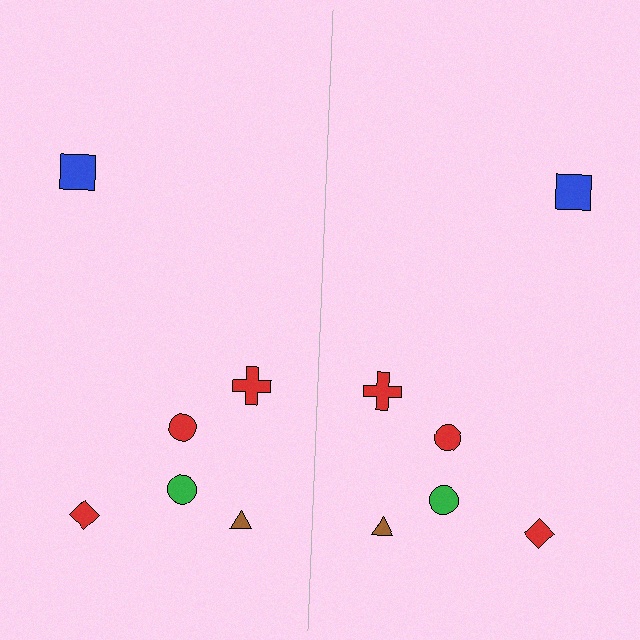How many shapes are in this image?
There are 12 shapes in this image.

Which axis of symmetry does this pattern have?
The pattern has a vertical axis of symmetry running through the center of the image.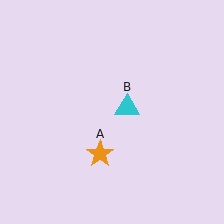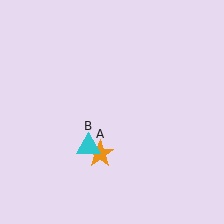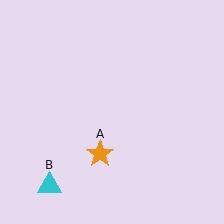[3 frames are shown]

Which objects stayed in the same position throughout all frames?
Orange star (object A) remained stationary.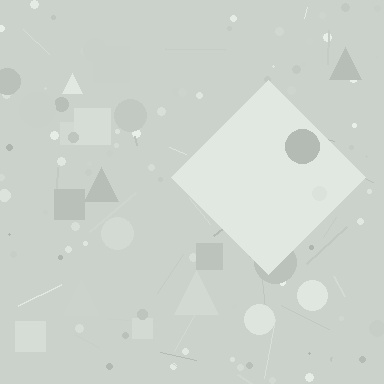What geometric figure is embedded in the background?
A diamond is embedded in the background.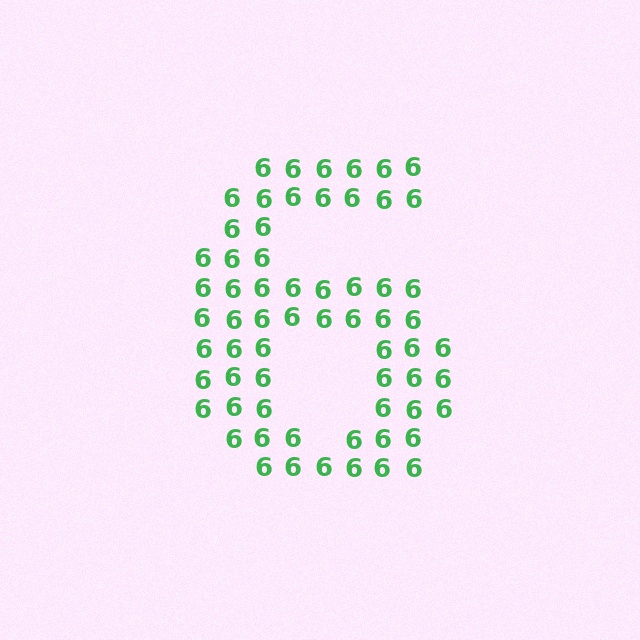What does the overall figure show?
The overall figure shows the digit 6.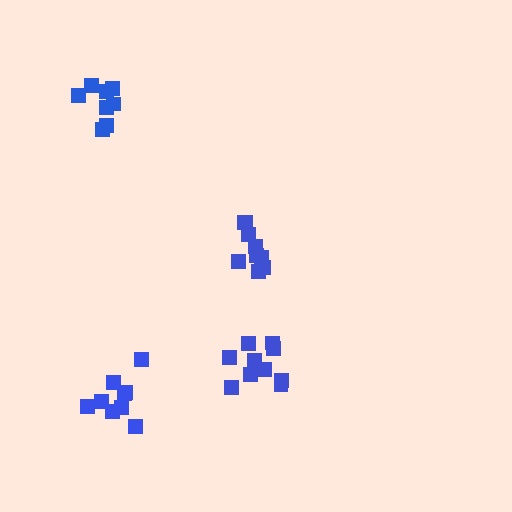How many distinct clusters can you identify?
There are 4 distinct clusters.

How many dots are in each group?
Group 1: 9 dots, Group 2: 8 dots, Group 3: 9 dots, Group 4: 10 dots (36 total).